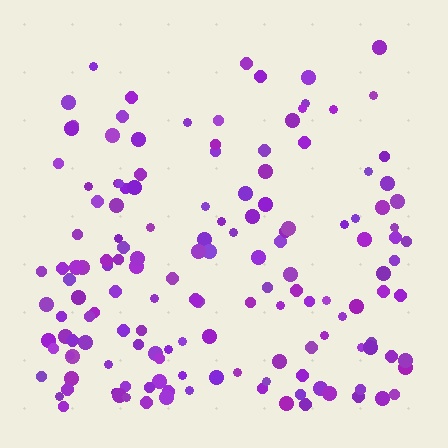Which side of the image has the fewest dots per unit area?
The top.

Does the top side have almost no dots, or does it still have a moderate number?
Still a moderate number, just noticeably fewer than the bottom.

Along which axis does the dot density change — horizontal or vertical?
Vertical.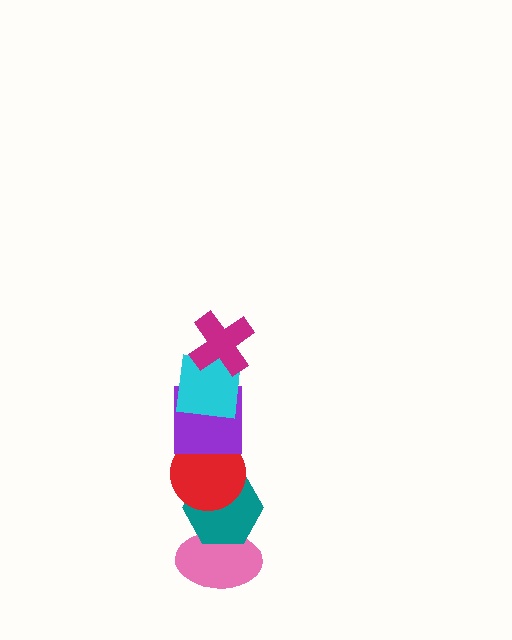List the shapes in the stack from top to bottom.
From top to bottom: the magenta cross, the cyan square, the purple square, the red circle, the teal hexagon, the pink ellipse.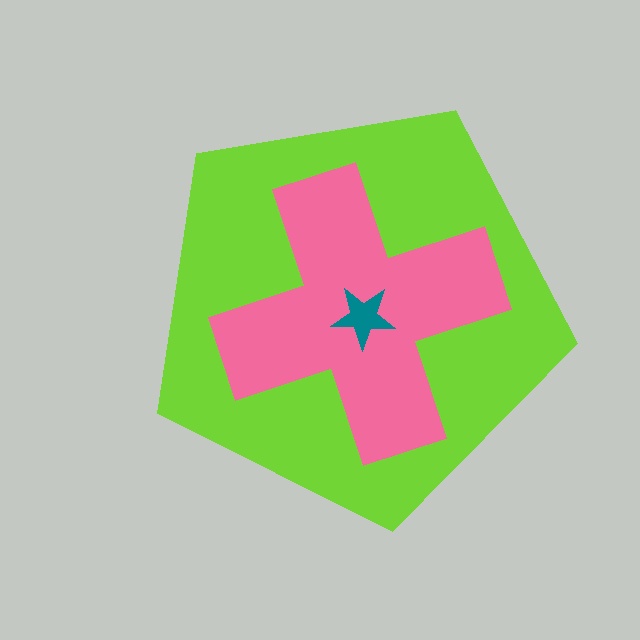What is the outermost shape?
The lime pentagon.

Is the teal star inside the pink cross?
Yes.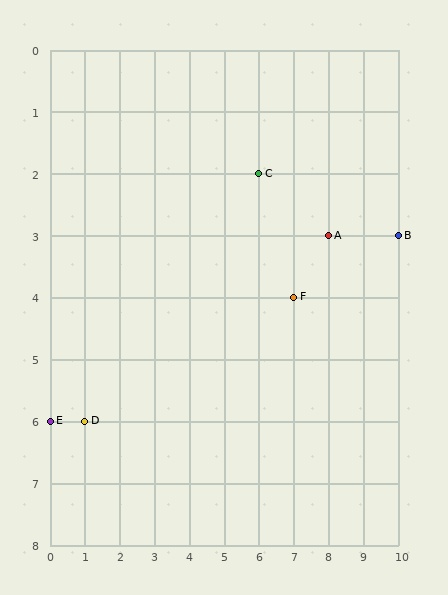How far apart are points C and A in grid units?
Points C and A are 2 columns and 1 row apart (about 2.2 grid units diagonally).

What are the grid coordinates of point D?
Point D is at grid coordinates (1, 6).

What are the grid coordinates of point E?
Point E is at grid coordinates (0, 6).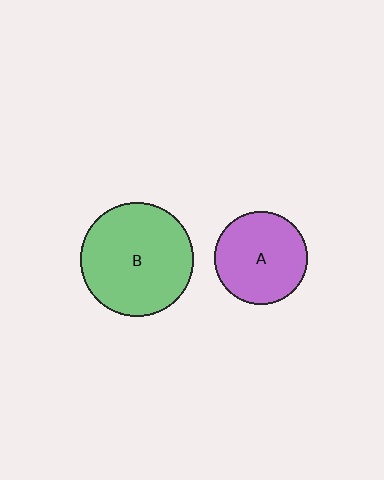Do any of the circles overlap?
No, none of the circles overlap.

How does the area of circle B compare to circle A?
Approximately 1.5 times.